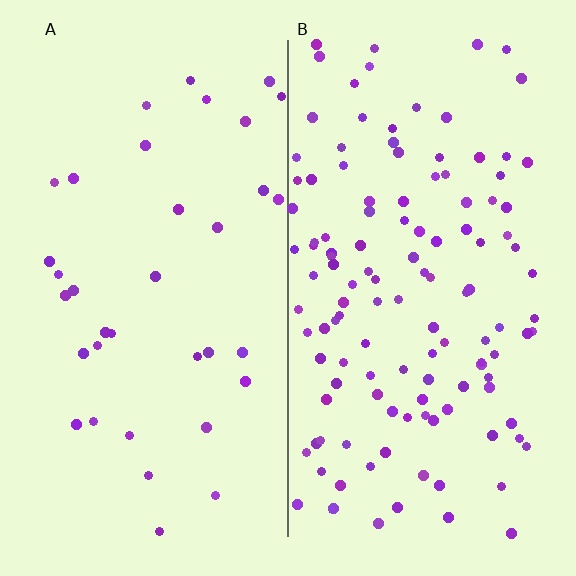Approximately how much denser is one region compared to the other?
Approximately 3.6× — region B over region A.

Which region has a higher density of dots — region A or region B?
B (the right).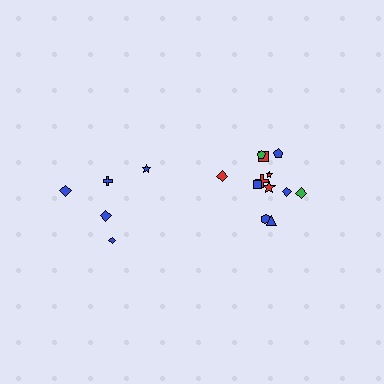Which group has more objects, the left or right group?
The right group.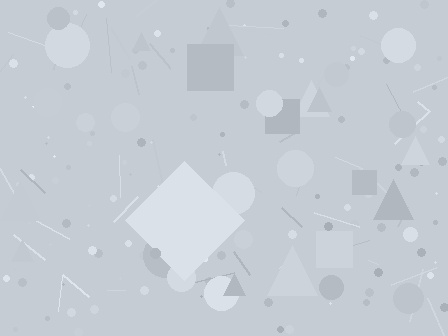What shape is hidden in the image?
A diamond is hidden in the image.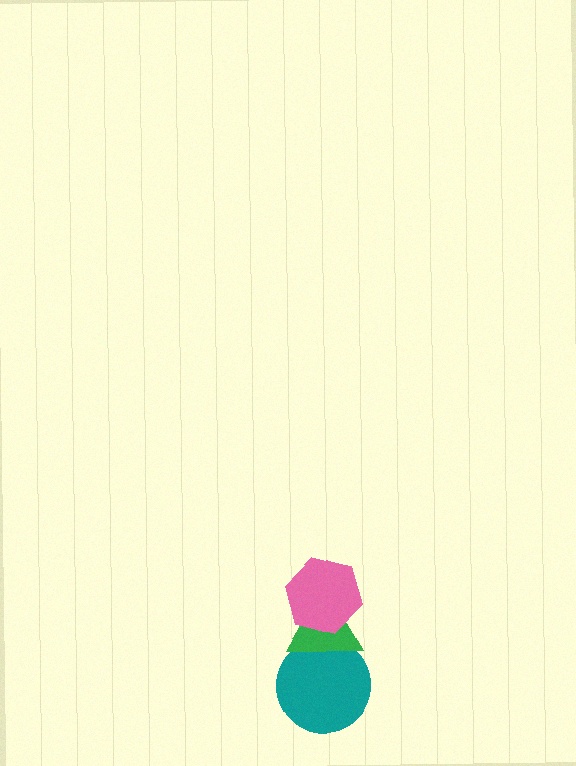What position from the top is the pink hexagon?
The pink hexagon is 1st from the top.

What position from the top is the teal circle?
The teal circle is 3rd from the top.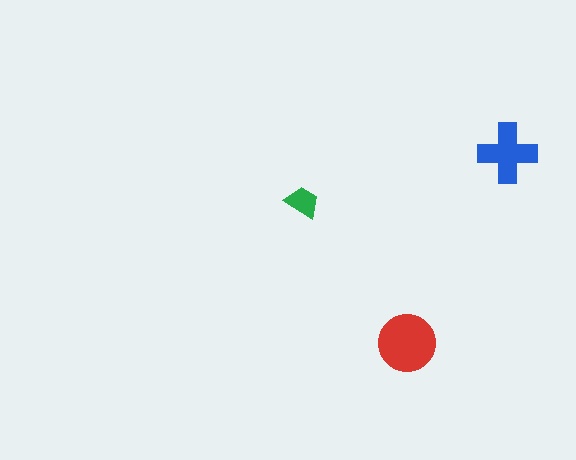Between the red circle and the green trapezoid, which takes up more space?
The red circle.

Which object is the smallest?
The green trapezoid.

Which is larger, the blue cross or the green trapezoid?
The blue cross.